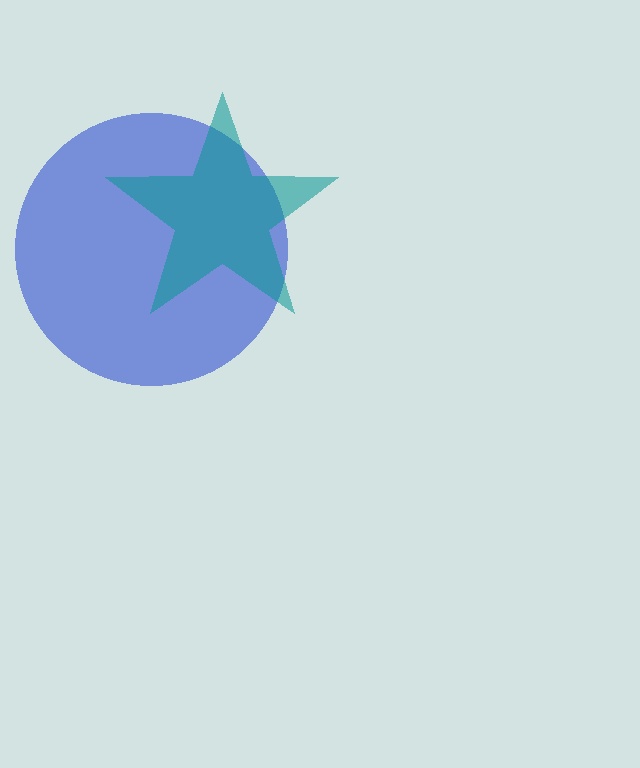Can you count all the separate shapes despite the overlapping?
Yes, there are 2 separate shapes.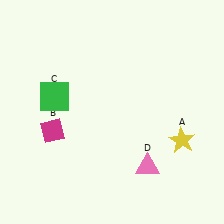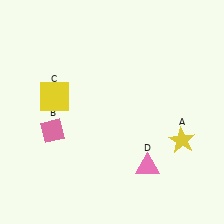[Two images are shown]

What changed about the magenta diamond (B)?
In Image 1, B is magenta. In Image 2, it changed to pink.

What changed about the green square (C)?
In Image 1, C is green. In Image 2, it changed to yellow.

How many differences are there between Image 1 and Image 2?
There are 2 differences between the two images.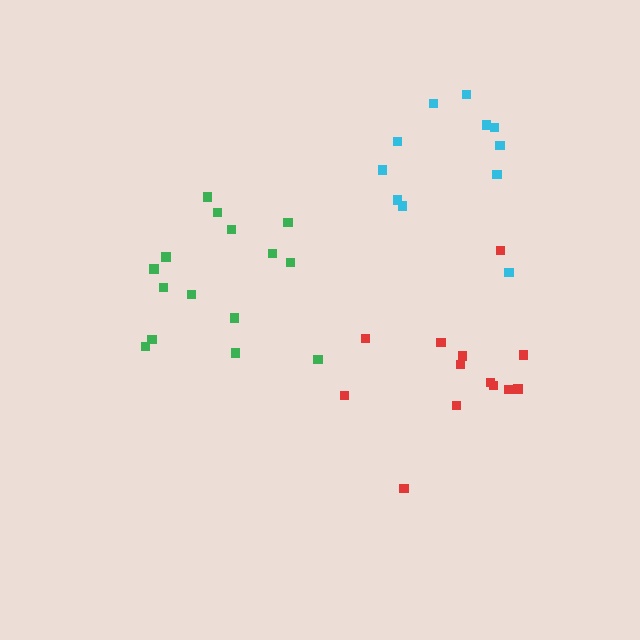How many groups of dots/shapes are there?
There are 3 groups.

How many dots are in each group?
Group 1: 13 dots, Group 2: 15 dots, Group 3: 11 dots (39 total).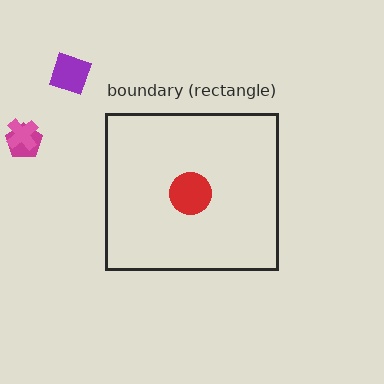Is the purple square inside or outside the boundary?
Outside.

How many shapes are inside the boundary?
1 inside, 3 outside.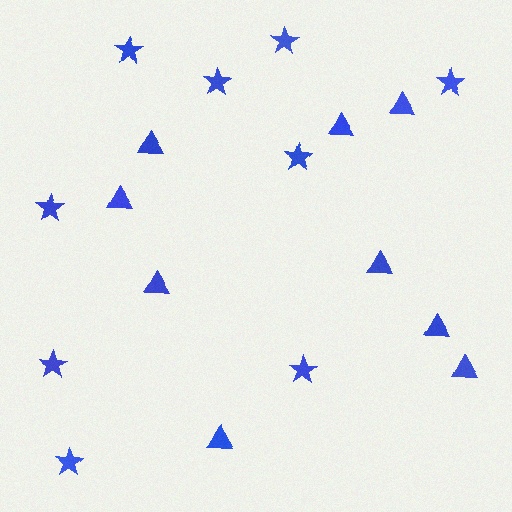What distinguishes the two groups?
There are 2 groups: one group of stars (9) and one group of triangles (9).